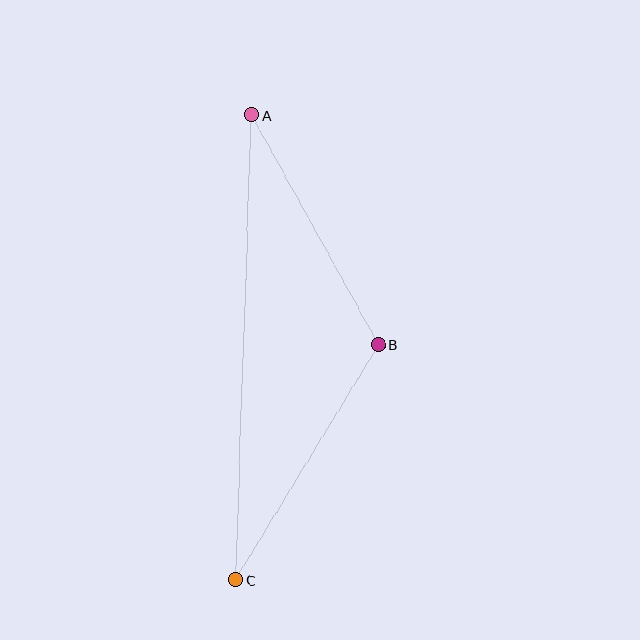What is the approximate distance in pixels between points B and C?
The distance between B and C is approximately 275 pixels.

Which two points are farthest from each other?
Points A and C are farthest from each other.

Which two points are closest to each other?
Points A and B are closest to each other.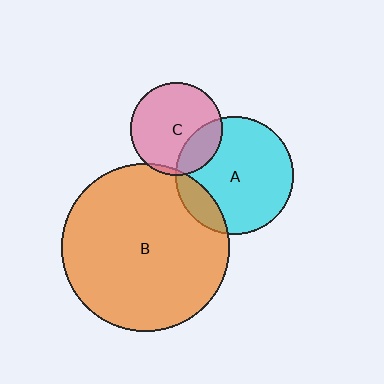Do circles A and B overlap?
Yes.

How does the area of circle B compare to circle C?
Approximately 3.3 times.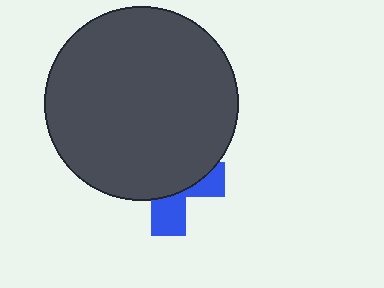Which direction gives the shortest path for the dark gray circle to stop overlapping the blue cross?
Moving up gives the shortest separation.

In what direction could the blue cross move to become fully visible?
The blue cross could move down. That would shift it out from behind the dark gray circle entirely.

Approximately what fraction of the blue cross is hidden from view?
Roughly 67% of the blue cross is hidden behind the dark gray circle.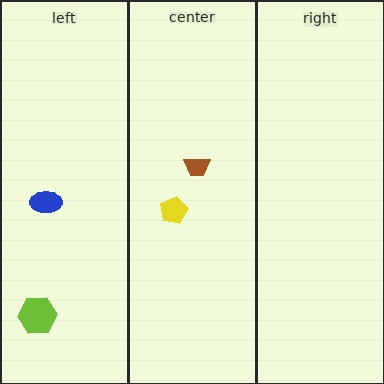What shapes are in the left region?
The lime hexagon, the blue ellipse.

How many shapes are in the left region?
2.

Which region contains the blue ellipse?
The left region.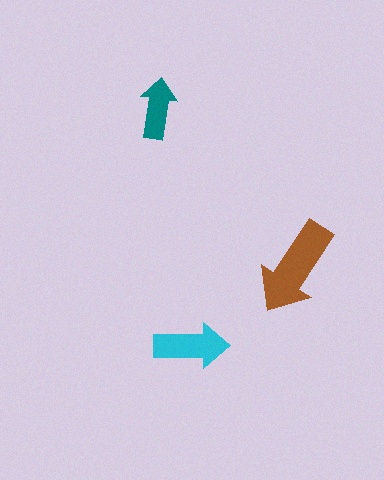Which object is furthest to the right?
The brown arrow is rightmost.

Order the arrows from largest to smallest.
the brown one, the cyan one, the teal one.